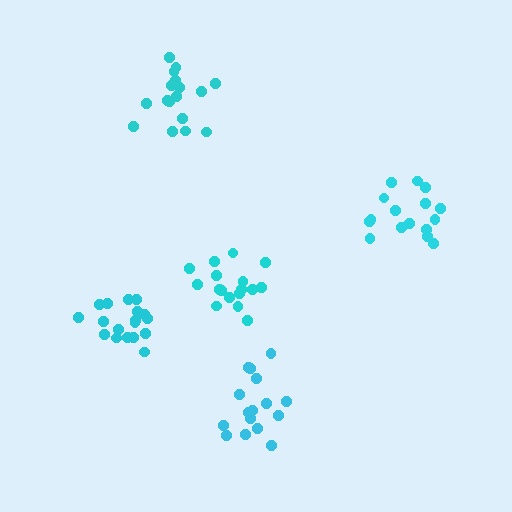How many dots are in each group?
Group 1: 16 dots, Group 2: 18 dots, Group 3: 17 dots, Group 4: 17 dots, Group 5: 17 dots (85 total).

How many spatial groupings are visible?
There are 5 spatial groupings.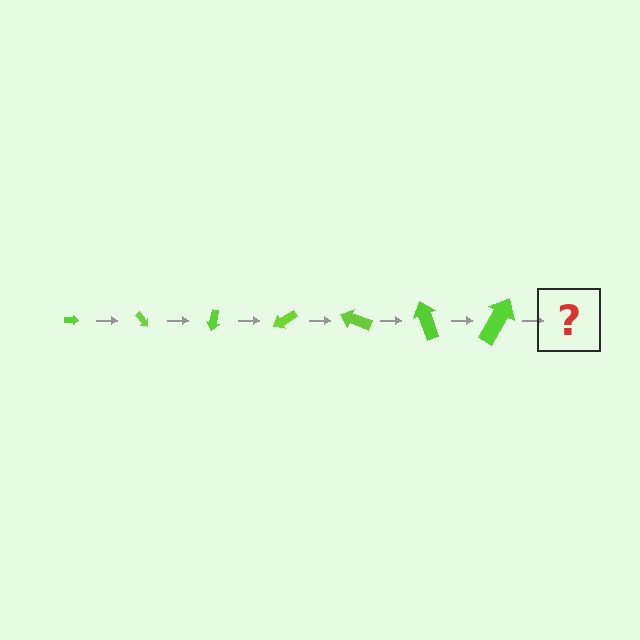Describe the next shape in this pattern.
It should be an arrow, larger than the previous one and rotated 350 degrees from the start.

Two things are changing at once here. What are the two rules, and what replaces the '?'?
The two rules are that the arrow grows larger each step and it rotates 50 degrees each step. The '?' should be an arrow, larger than the previous one and rotated 350 degrees from the start.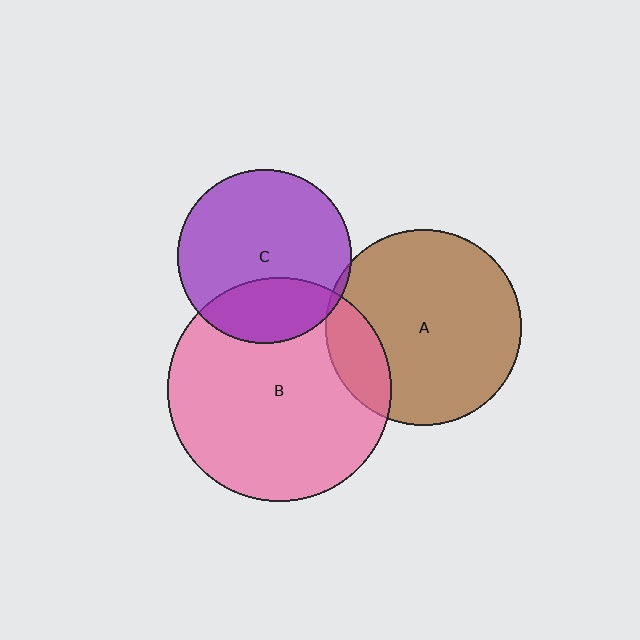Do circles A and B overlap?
Yes.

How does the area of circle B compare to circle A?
Approximately 1.3 times.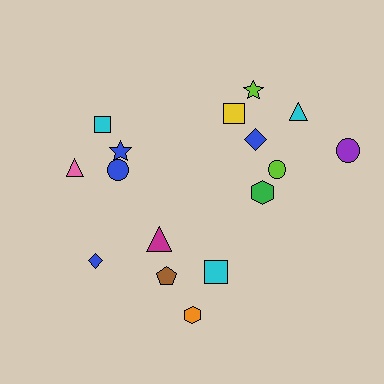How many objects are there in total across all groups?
There are 16 objects.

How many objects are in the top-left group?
There are 4 objects.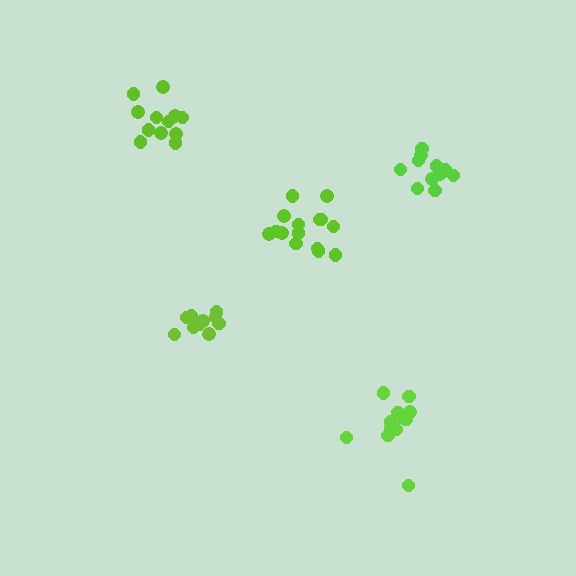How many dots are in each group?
Group 1: 11 dots, Group 2: 15 dots, Group 3: 13 dots, Group 4: 10 dots, Group 5: 12 dots (61 total).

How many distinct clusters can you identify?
There are 5 distinct clusters.